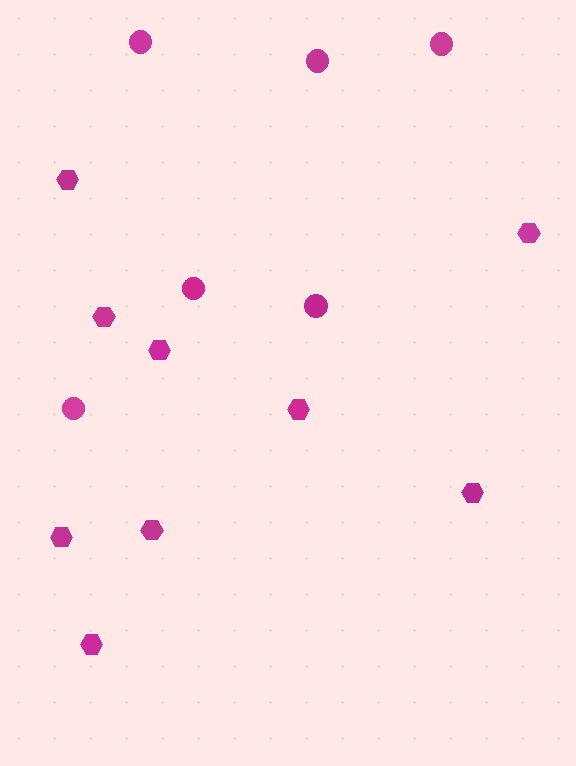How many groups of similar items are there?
There are 2 groups: one group of circles (6) and one group of hexagons (9).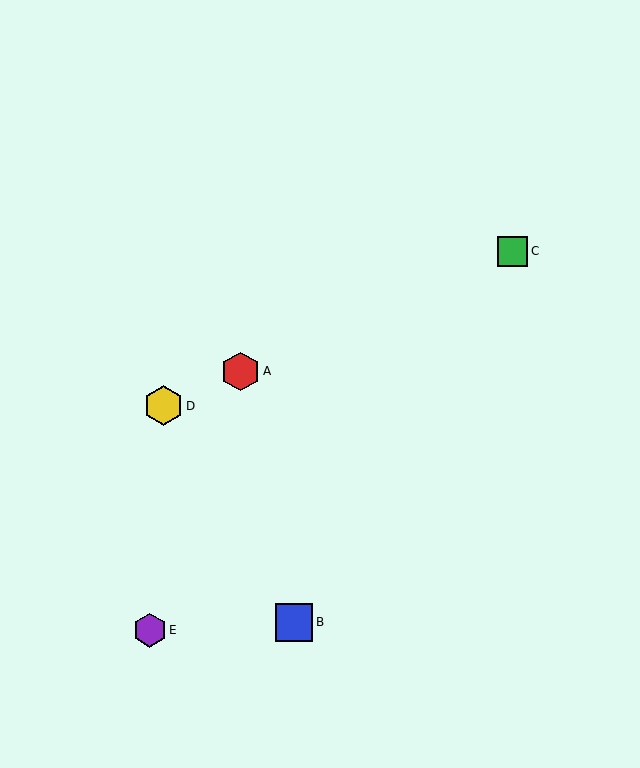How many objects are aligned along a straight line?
3 objects (A, C, D) are aligned along a straight line.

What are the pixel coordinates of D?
Object D is at (163, 406).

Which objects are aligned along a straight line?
Objects A, C, D are aligned along a straight line.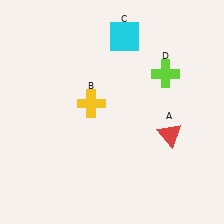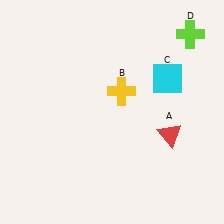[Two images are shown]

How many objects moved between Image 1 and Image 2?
3 objects moved between the two images.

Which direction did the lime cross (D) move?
The lime cross (D) moved up.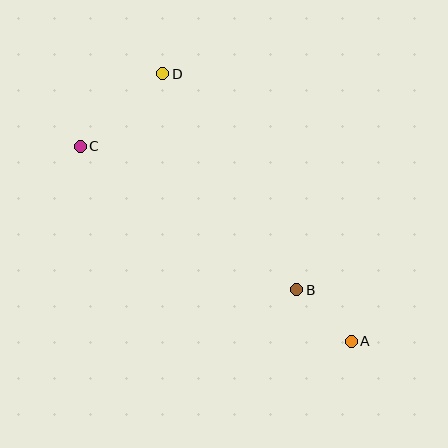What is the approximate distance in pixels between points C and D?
The distance between C and D is approximately 110 pixels.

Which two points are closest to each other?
Points A and B are closest to each other.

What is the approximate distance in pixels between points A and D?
The distance between A and D is approximately 327 pixels.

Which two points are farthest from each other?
Points A and C are farthest from each other.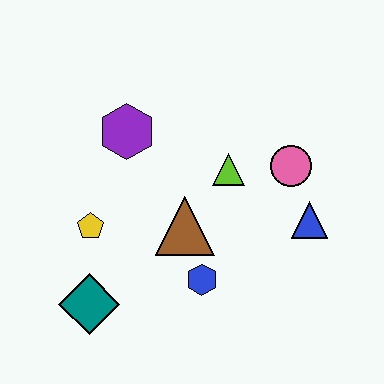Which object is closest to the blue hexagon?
The brown triangle is closest to the blue hexagon.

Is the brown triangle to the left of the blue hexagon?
Yes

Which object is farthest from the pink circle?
The teal diamond is farthest from the pink circle.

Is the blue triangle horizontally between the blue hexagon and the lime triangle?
No